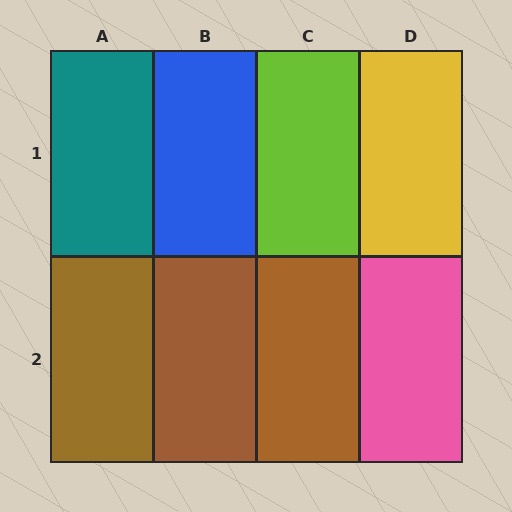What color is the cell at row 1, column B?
Blue.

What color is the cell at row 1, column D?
Yellow.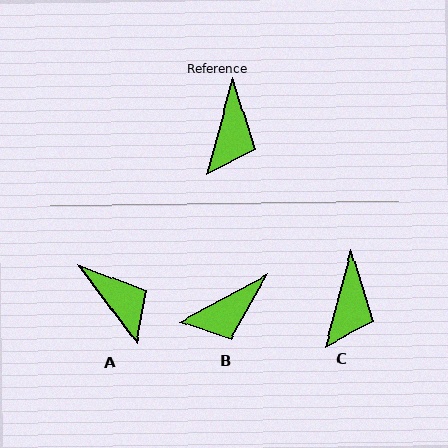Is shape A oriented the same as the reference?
No, it is off by about 52 degrees.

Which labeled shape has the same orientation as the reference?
C.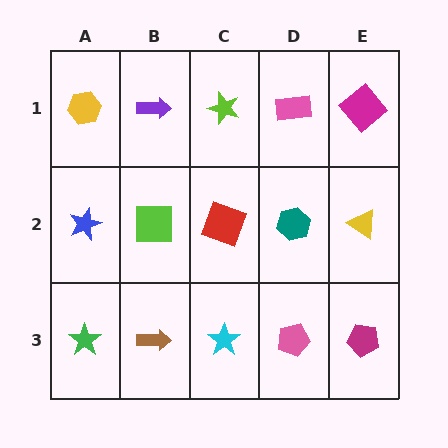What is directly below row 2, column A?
A green star.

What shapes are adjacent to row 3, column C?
A red square (row 2, column C), a brown arrow (row 3, column B), a pink pentagon (row 3, column D).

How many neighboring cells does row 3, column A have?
2.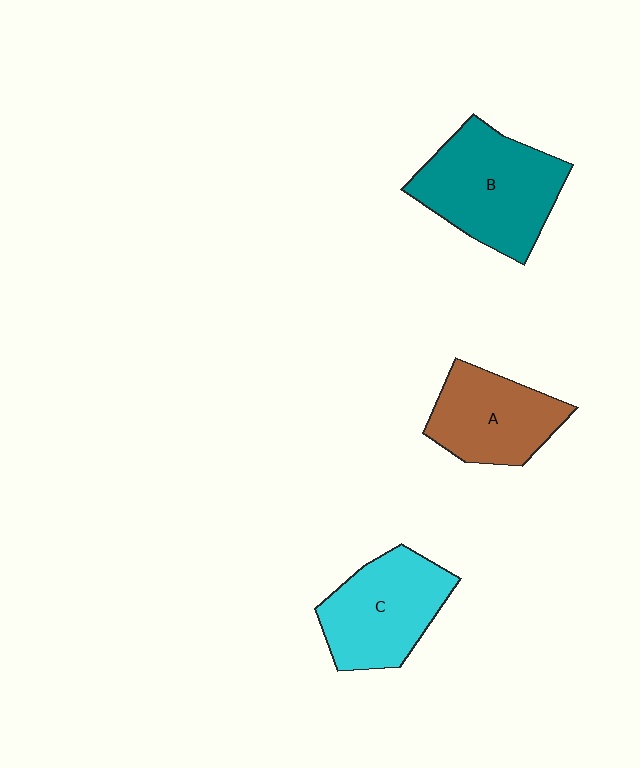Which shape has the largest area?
Shape B (teal).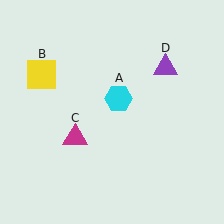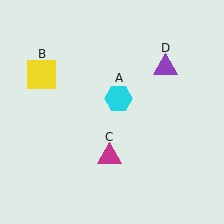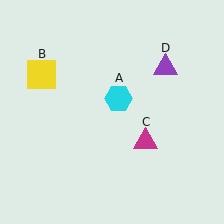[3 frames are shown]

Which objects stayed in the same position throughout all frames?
Cyan hexagon (object A) and yellow square (object B) and purple triangle (object D) remained stationary.